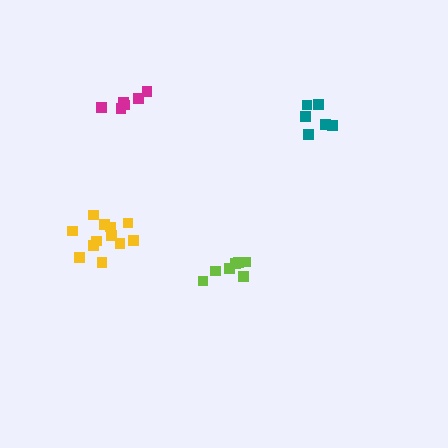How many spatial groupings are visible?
There are 4 spatial groupings.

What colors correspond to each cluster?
The clusters are colored: teal, lime, magenta, yellow.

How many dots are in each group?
Group 1: 6 dots, Group 2: 7 dots, Group 3: 6 dots, Group 4: 12 dots (31 total).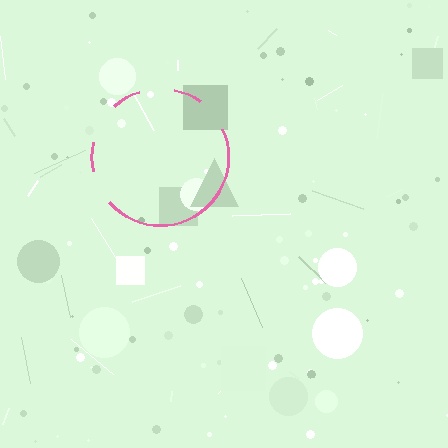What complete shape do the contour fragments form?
The contour fragments form a circle.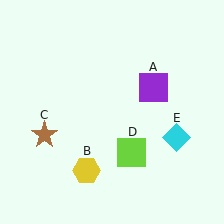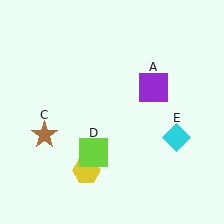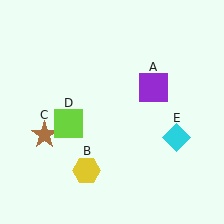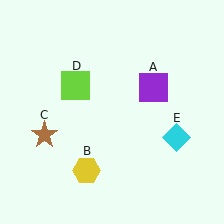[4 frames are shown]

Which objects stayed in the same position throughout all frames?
Purple square (object A) and yellow hexagon (object B) and brown star (object C) and cyan diamond (object E) remained stationary.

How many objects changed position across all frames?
1 object changed position: lime square (object D).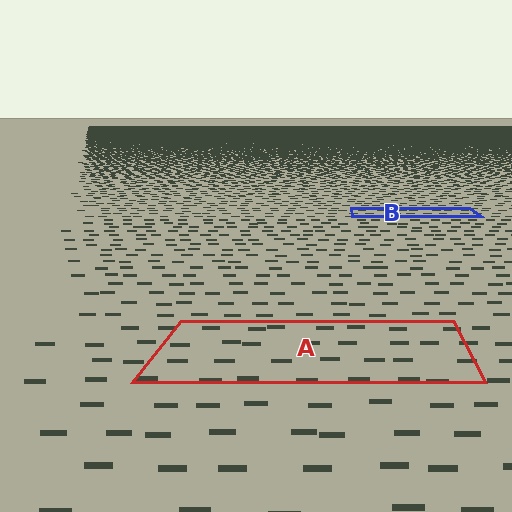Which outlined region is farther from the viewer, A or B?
Region B is farther from the viewer — the texture elements inside it appear smaller and more densely packed.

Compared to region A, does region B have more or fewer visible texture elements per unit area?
Region B has more texture elements per unit area — they are packed more densely because it is farther away.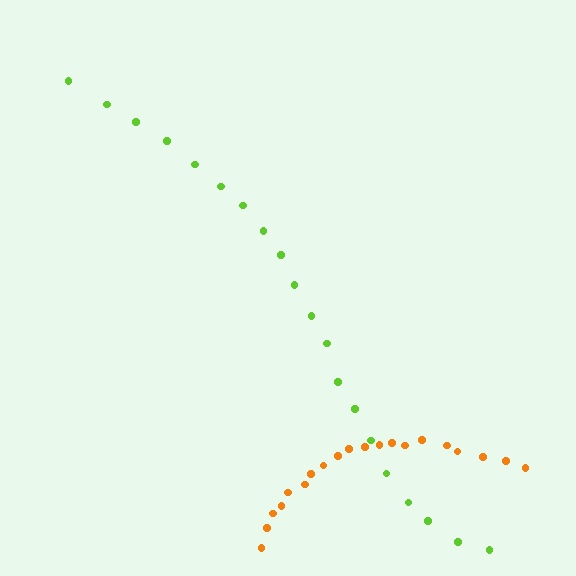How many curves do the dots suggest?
There are 2 distinct paths.